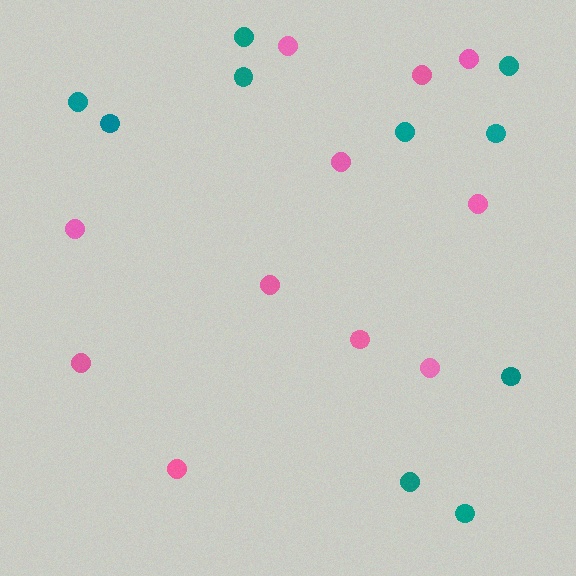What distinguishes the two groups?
There are 2 groups: one group of pink circles (11) and one group of teal circles (10).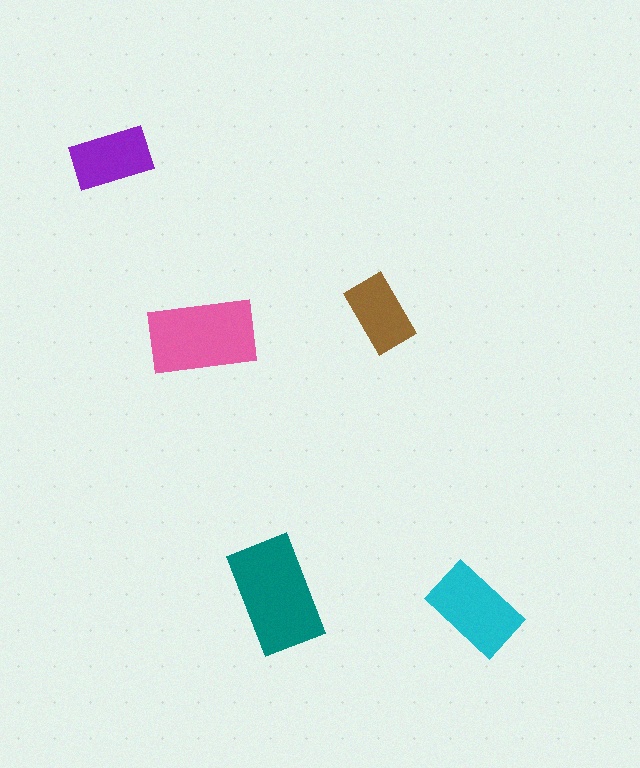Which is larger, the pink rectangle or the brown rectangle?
The pink one.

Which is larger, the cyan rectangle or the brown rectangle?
The cyan one.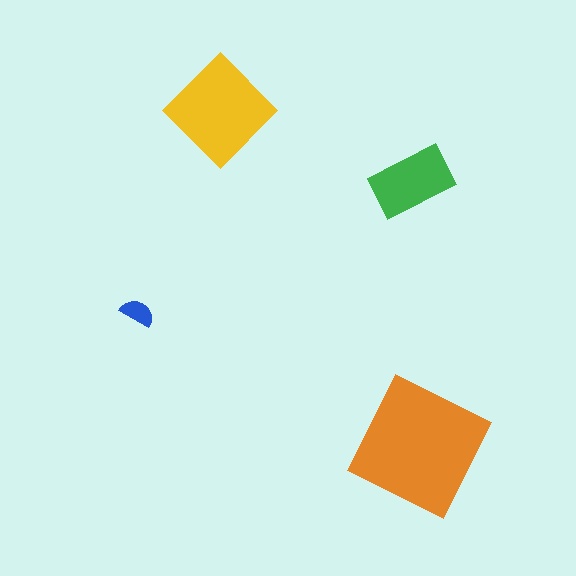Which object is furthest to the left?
The blue semicircle is leftmost.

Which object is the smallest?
The blue semicircle.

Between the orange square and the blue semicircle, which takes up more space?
The orange square.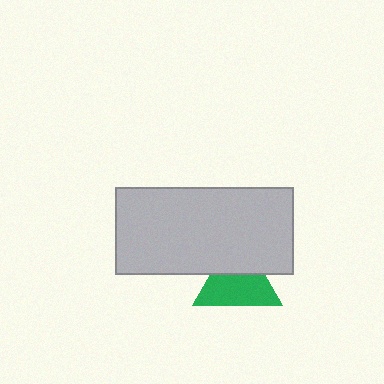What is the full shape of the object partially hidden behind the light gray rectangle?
The partially hidden object is a green triangle.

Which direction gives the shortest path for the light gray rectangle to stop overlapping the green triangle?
Moving up gives the shortest separation.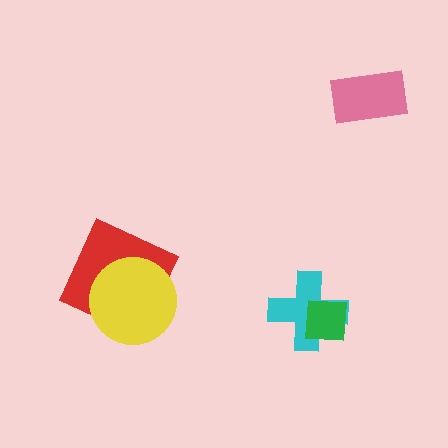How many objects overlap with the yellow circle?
1 object overlaps with the yellow circle.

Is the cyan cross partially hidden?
Yes, it is partially covered by another shape.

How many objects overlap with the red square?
1 object overlaps with the red square.